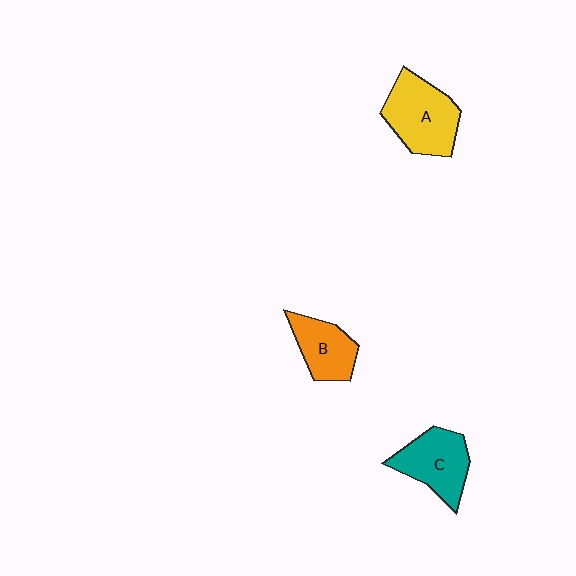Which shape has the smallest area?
Shape B (orange).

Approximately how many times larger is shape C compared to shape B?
Approximately 1.3 times.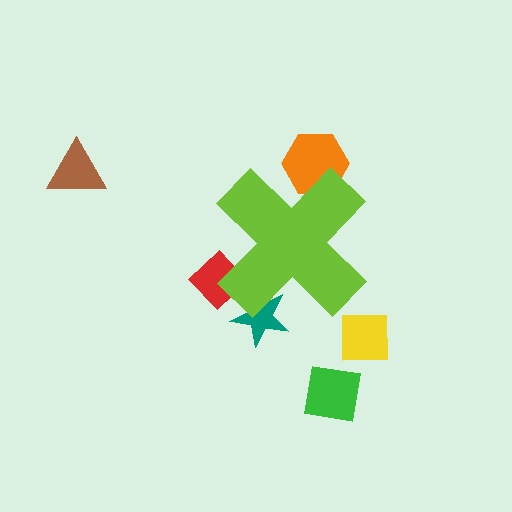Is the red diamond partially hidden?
Yes, the red diamond is partially hidden behind the lime cross.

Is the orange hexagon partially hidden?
Yes, the orange hexagon is partially hidden behind the lime cross.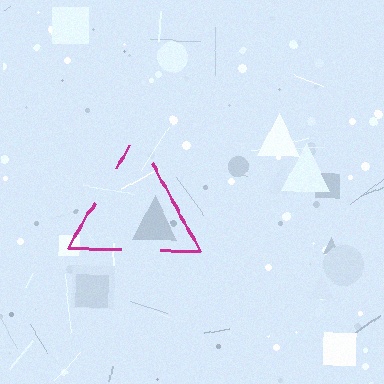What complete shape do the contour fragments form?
The contour fragments form a triangle.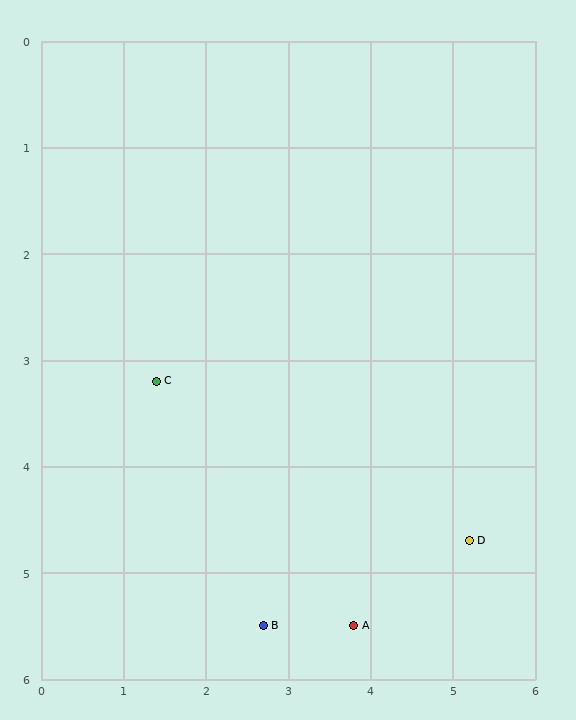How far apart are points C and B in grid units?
Points C and B are about 2.6 grid units apart.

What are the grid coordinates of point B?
Point B is at approximately (2.7, 5.5).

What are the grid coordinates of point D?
Point D is at approximately (5.2, 4.7).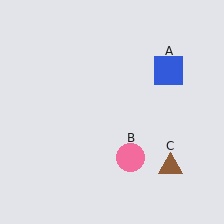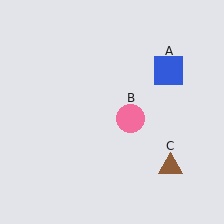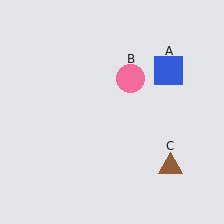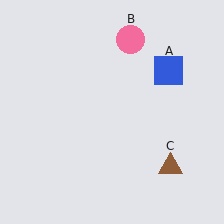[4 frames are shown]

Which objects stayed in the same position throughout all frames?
Blue square (object A) and brown triangle (object C) remained stationary.